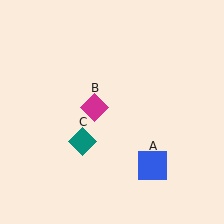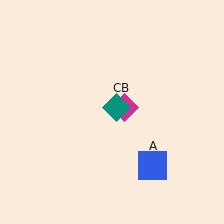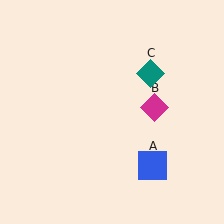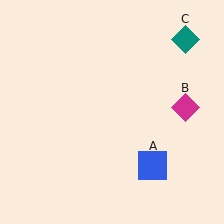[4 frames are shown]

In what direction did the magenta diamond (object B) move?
The magenta diamond (object B) moved right.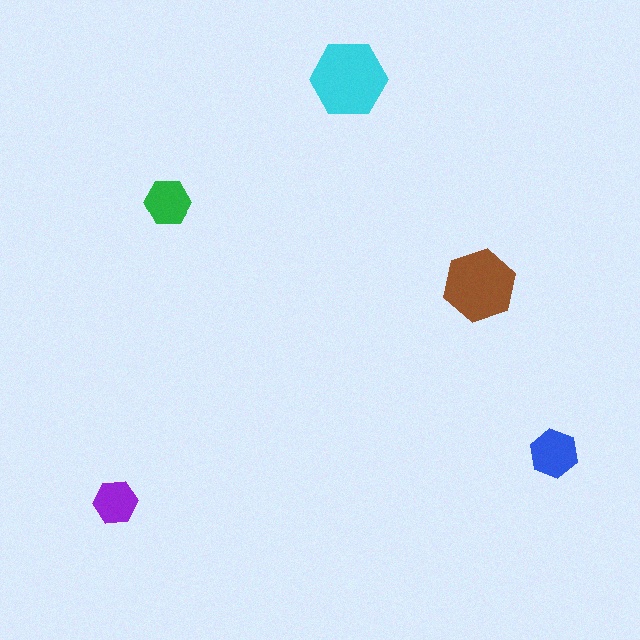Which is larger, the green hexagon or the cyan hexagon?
The cyan one.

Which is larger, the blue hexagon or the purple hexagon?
The blue one.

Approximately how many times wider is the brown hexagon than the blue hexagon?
About 1.5 times wider.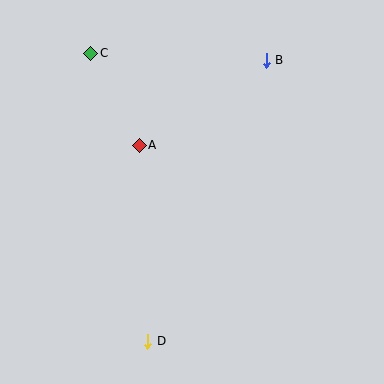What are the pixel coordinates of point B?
Point B is at (266, 60).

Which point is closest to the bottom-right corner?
Point D is closest to the bottom-right corner.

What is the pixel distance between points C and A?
The distance between C and A is 104 pixels.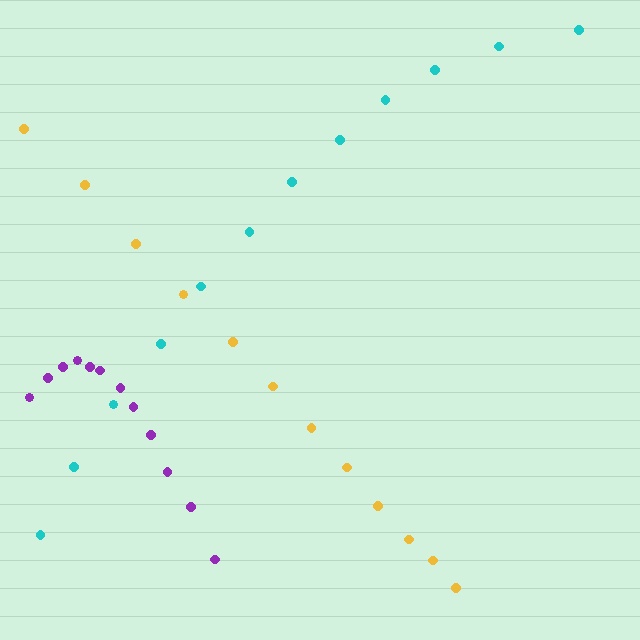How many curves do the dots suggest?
There are 3 distinct paths.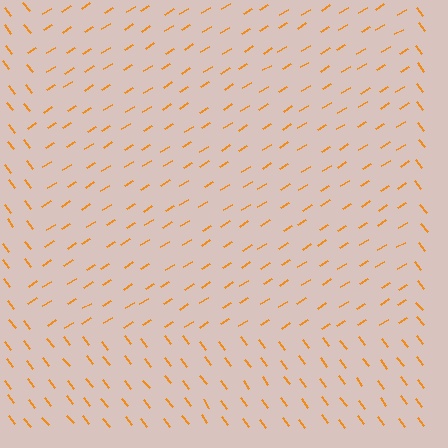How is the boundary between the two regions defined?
The boundary is defined purely by a change in line orientation (approximately 84 degrees difference). All lines are the same color and thickness.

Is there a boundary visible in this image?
Yes, there is a texture boundary formed by a change in line orientation.